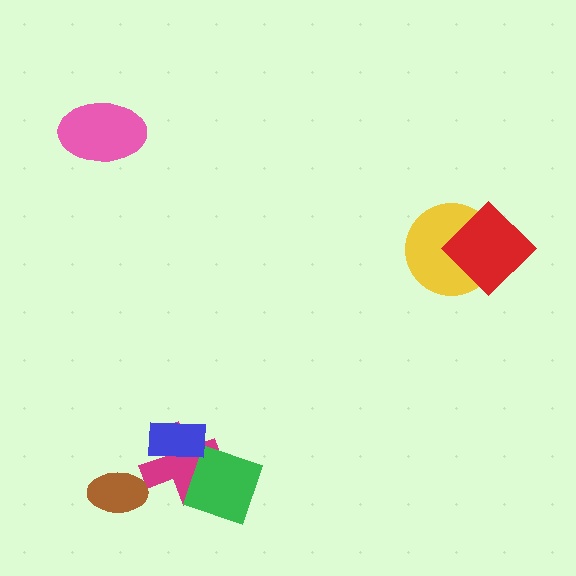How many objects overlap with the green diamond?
2 objects overlap with the green diamond.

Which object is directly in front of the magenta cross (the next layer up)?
The green diamond is directly in front of the magenta cross.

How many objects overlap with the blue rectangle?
2 objects overlap with the blue rectangle.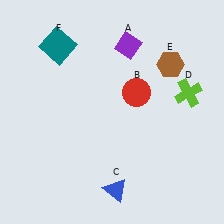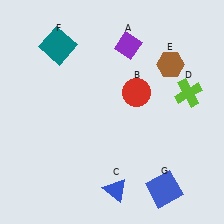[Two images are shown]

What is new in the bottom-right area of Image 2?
A blue square (G) was added in the bottom-right area of Image 2.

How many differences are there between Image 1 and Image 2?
There is 1 difference between the two images.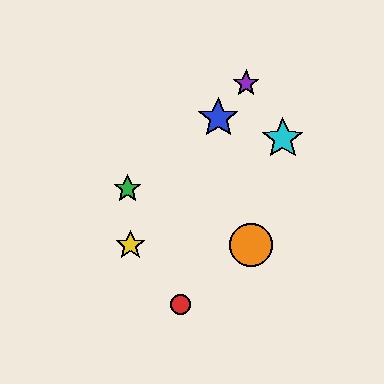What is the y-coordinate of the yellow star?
The yellow star is at y≈245.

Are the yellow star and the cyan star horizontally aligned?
No, the yellow star is at y≈245 and the cyan star is at y≈139.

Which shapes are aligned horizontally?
The yellow star, the orange circle are aligned horizontally.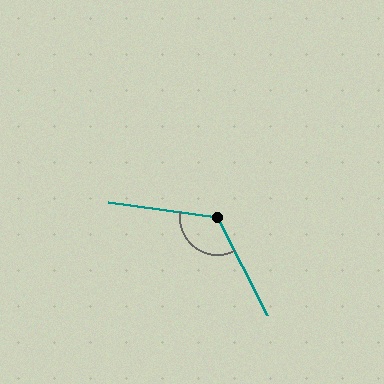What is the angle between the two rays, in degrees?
Approximately 125 degrees.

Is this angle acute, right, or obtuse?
It is obtuse.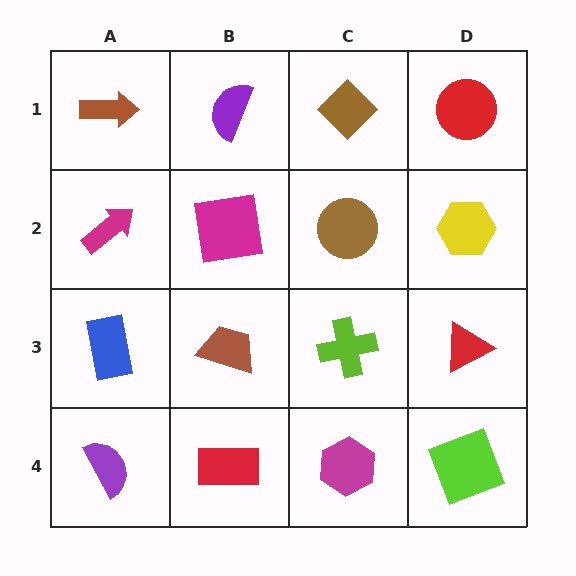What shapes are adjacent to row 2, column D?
A red circle (row 1, column D), a red triangle (row 3, column D), a brown circle (row 2, column C).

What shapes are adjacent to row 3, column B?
A magenta square (row 2, column B), a red rectangle (row 4, column B), a blue rectangle (row 3, column A), a lime cross (row 3, column C).